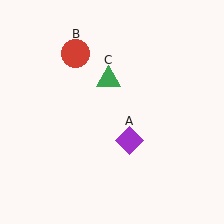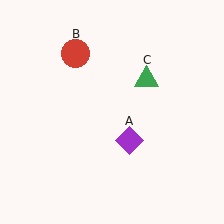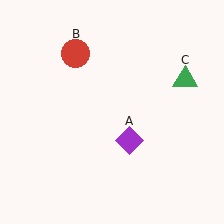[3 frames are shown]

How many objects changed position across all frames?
1 object changed position: green triangle (object C).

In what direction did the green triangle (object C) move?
The green triangle (object C) moved right.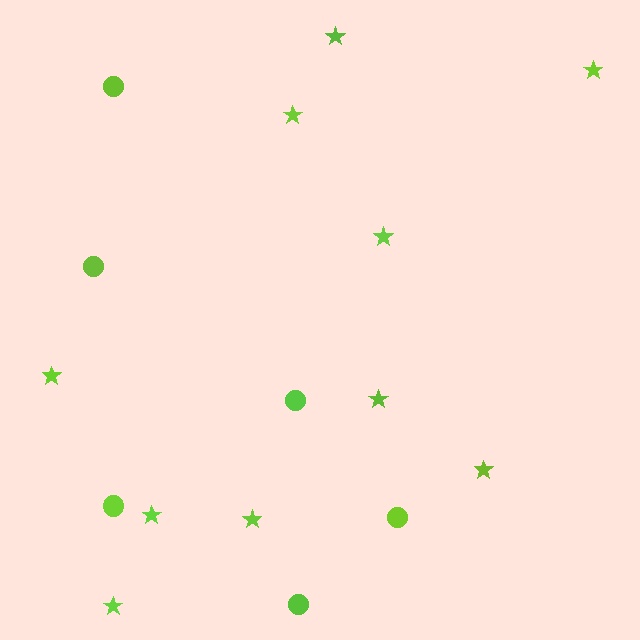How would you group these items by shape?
There are 2 groups: one group of stars (10) and one group of circles (6).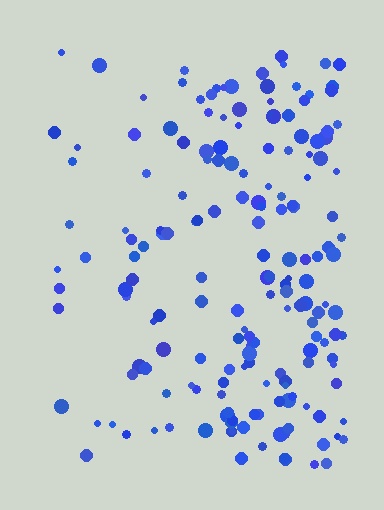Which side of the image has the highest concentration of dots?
The right.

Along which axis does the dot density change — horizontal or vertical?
Horizontal.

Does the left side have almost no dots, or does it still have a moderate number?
Still a moderate number, just noticeably fewer than the right.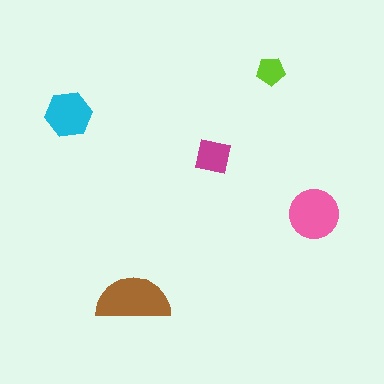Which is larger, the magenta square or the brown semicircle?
The brown semicircle.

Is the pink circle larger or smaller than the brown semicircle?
Smaller.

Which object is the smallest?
The lime pentagon.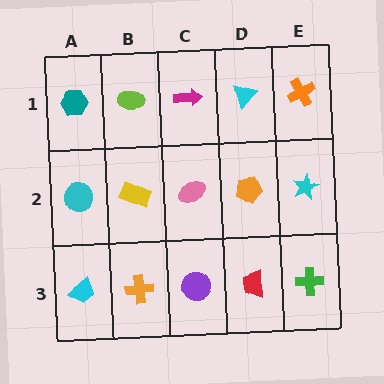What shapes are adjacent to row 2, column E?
An orange cross (row 1, column E), a green cross (row 3, column E), an orange pentagon (row 2, column D).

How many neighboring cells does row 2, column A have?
3.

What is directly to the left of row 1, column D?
A magenta arrow.